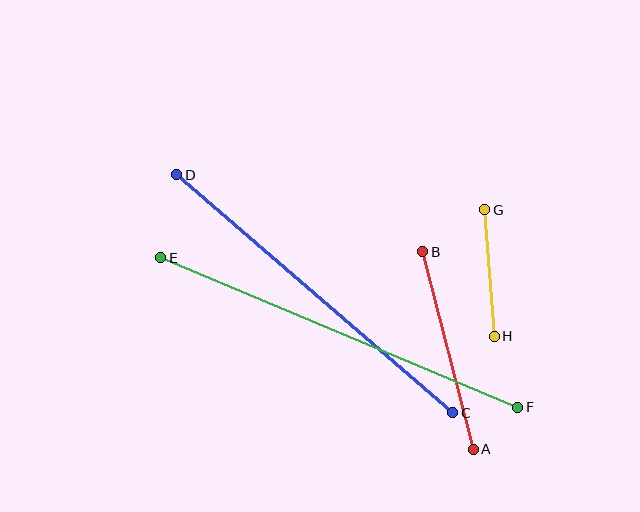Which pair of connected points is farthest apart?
Points E and F are farthest apart.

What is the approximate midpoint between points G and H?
The midpoint is at approximately (489, 273) pixels.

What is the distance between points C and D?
The distance is approximately 365 pixels.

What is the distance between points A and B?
The distance is approximately 204 pixels.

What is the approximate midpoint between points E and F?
The midpoint is at approximately (339, 332) pixels.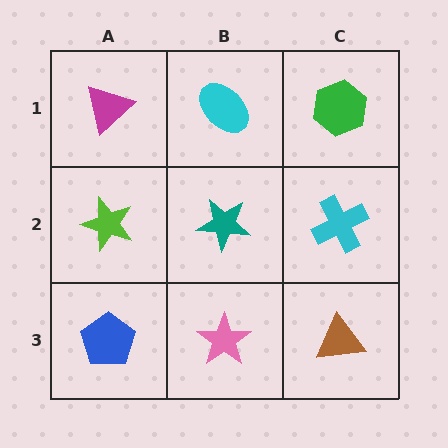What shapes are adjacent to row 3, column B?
A teal star (row 2, column B), a blue pentagon (row 3, column A), a brown triangle (row 3, column C).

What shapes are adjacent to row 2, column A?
A magenta triangle (row 1, column A), a blue pentagon (row 3, column A), a teal star (row 2, column B).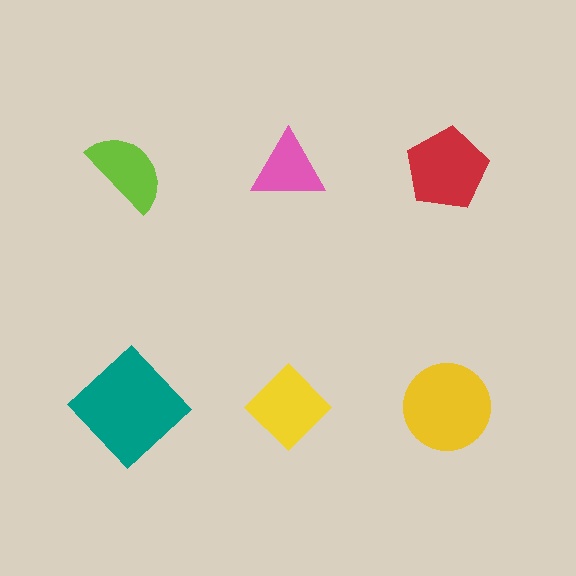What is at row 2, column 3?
A yellow circle.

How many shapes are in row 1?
3 shapes.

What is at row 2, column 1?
A teal diamond.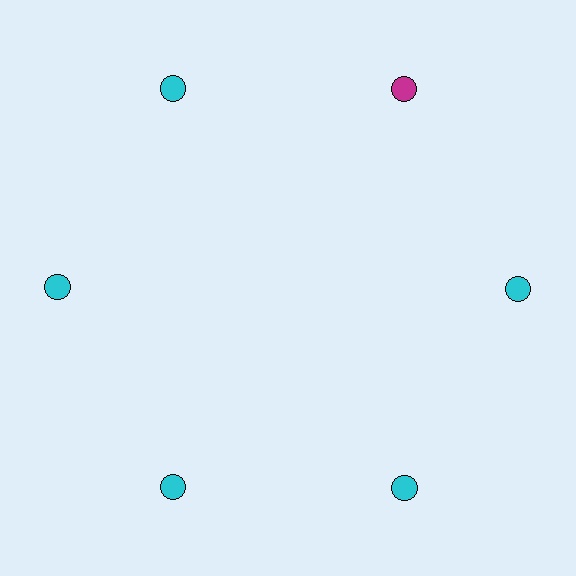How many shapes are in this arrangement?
There are 6 shapes arranged in a ring pattern.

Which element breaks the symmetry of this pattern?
The magenta circle at roughly the 1 o'clock position breaks the symmetry. All other shapes are cyan circles.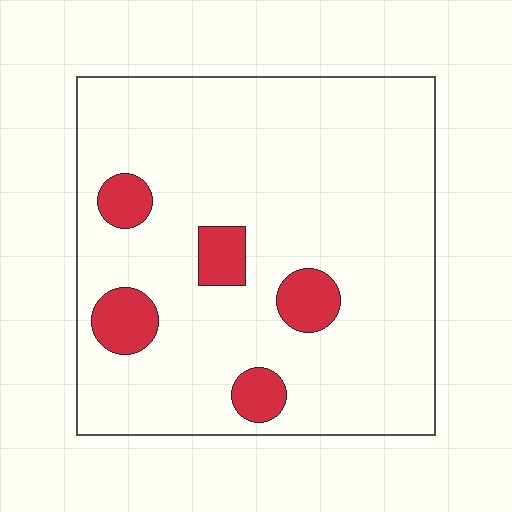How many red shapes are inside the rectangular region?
5.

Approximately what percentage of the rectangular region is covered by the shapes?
Approximately 10%.